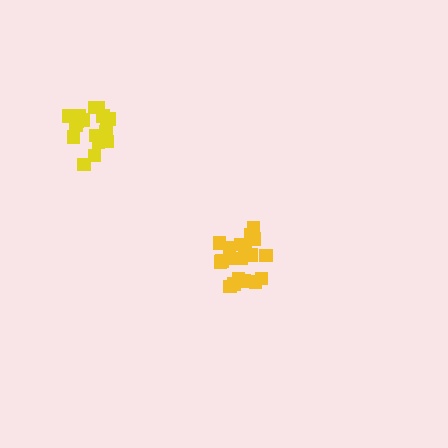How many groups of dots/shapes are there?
There are 2 groups.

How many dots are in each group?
Group 1: 20 dots, Group 2: 20 dots (40 total).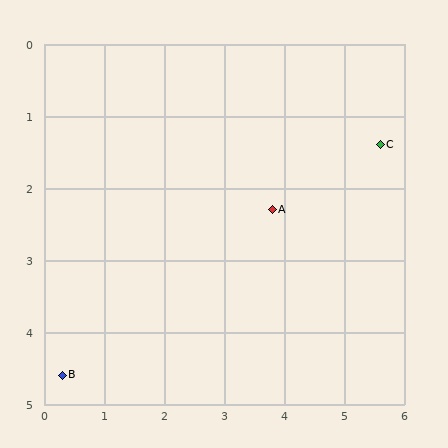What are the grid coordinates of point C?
Point C is at approximately (5.6, 1.4).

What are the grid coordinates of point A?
Point A is at approximately (3.8, 2.3).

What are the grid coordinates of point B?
Point B is at approximately (0.3, 4.6).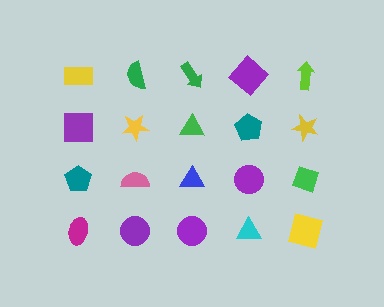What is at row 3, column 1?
A teal pentagon.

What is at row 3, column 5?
A green diamond.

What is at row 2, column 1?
A purple square.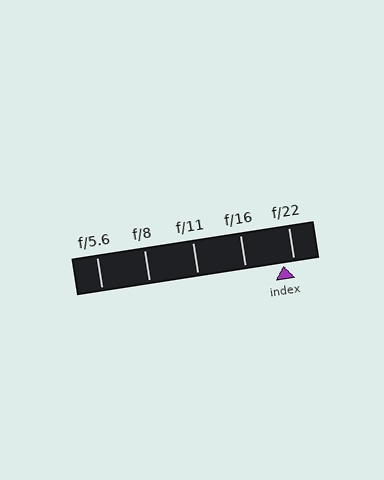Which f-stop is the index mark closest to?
The index mark is closest to f/22.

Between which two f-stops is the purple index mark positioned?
The index mark is between f/16 and f/22.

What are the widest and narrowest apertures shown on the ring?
The widest aperture shown is f/5.6 and the narrowest is f/22.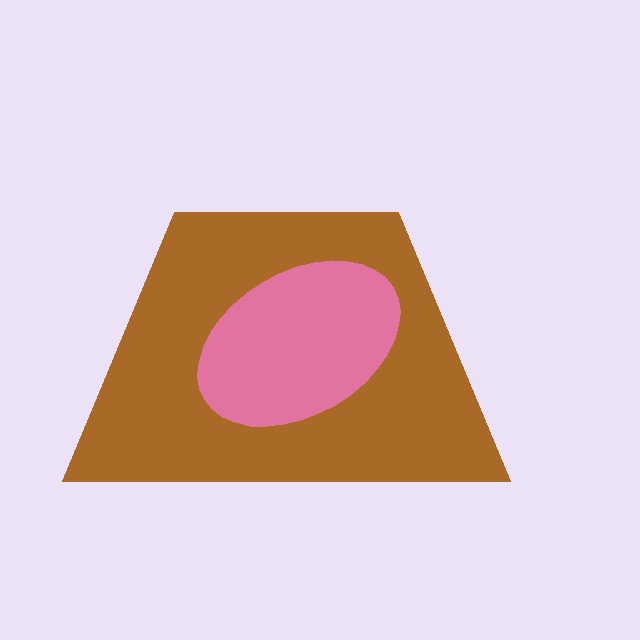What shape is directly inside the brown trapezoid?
The pink ellipse.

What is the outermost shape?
The brown trapezoid.